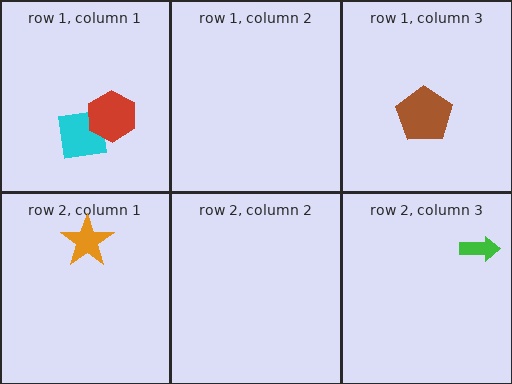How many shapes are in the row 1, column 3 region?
1.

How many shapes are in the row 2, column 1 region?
1.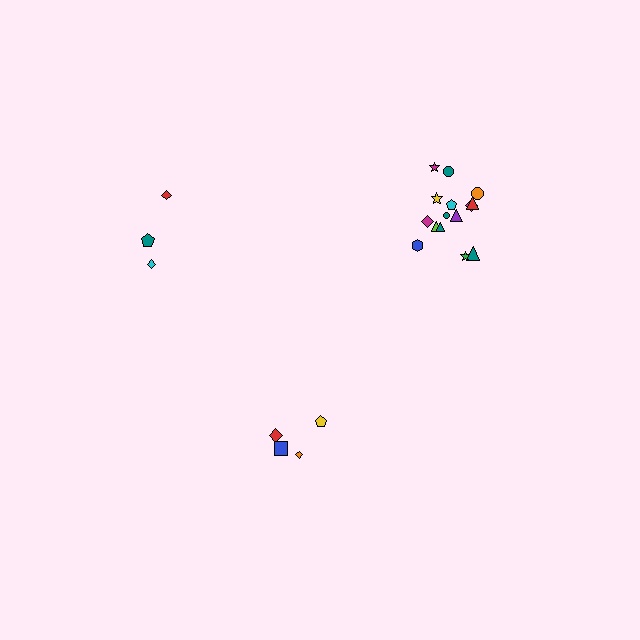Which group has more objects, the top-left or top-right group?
The top-right group.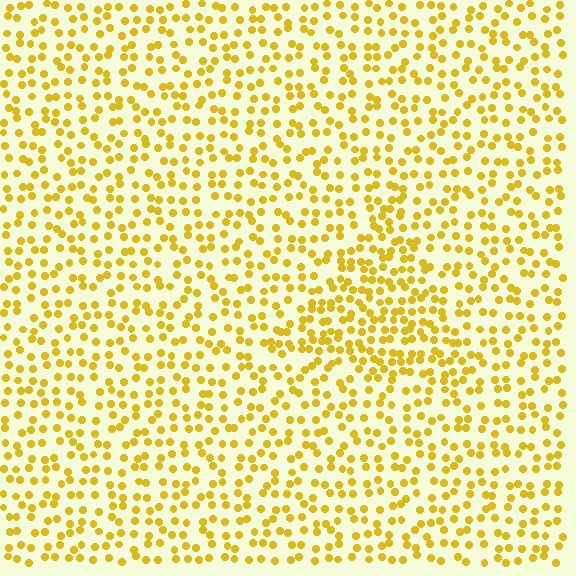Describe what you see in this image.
The image contains small yellow elements arranged at two different densities. A triangle-shaped region is visible where the elements are more densely packed than the surrounding area.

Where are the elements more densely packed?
The elements are more densely packed inside the triangle boundary.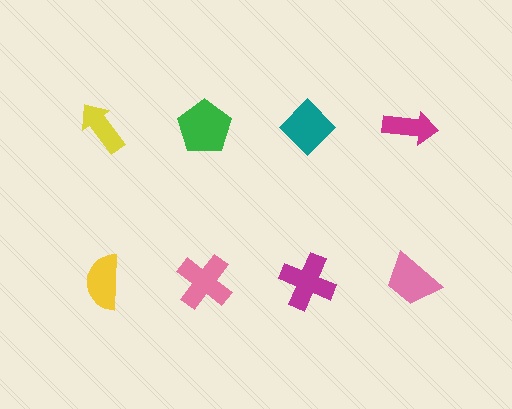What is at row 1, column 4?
A magenta arrow.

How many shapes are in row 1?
4 shapes.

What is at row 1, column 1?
A yellow arrow.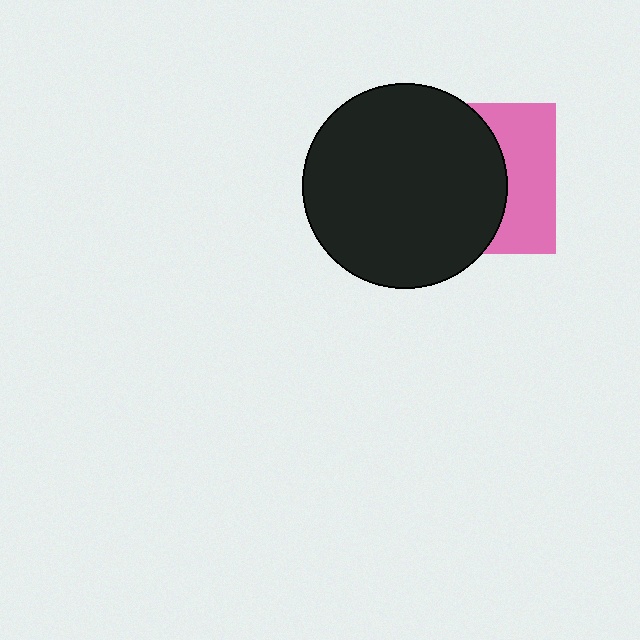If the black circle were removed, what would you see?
You would see the complete pink square.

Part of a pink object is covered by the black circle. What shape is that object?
It is a square.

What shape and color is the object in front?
The object in front is a black circle.